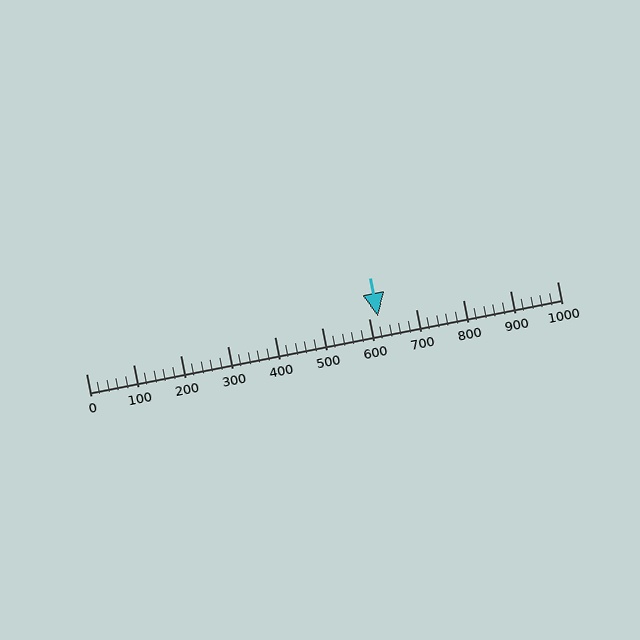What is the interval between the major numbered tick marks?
The major tick marks are spaced 100 units apart.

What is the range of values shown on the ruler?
The ruler shows values from 0 to 1000.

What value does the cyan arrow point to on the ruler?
The cyan arrow points to approximately 620.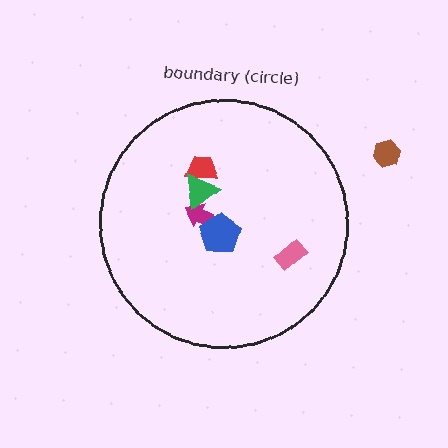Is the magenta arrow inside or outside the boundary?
Inside.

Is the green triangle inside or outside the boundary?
Inside.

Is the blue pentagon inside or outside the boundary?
Inside.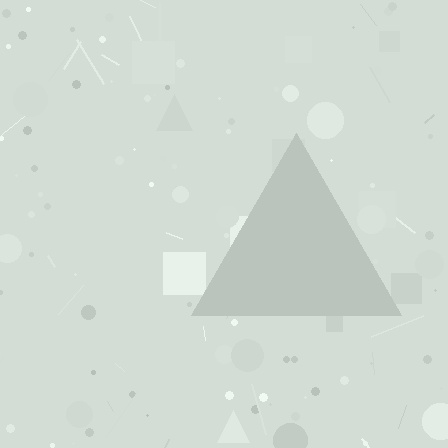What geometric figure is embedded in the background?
A triangle is embedded in the background.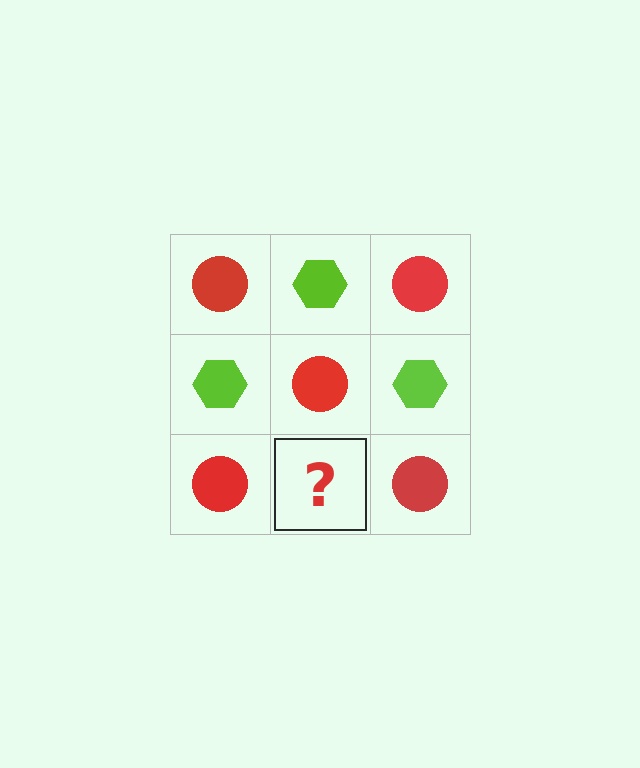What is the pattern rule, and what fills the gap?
The rule is that it alternates red circle and lime hexagon in a checkerboard pattern. The gap should be filled with a lime hexagon.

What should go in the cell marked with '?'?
The missing cell should contain a lime hexagon.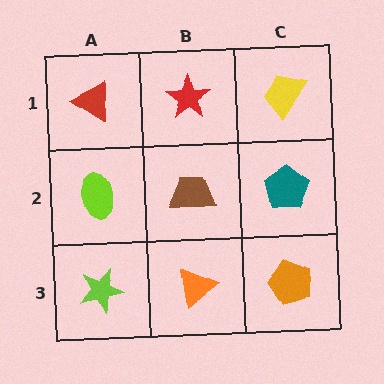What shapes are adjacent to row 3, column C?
A teal pentagon (row 2, column C), an orange triangle (row 3, column B).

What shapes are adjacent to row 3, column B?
A brown trapezoid (row 2, column B), a lime star (row 3, column A), an orange pentagon (row 3, column C).